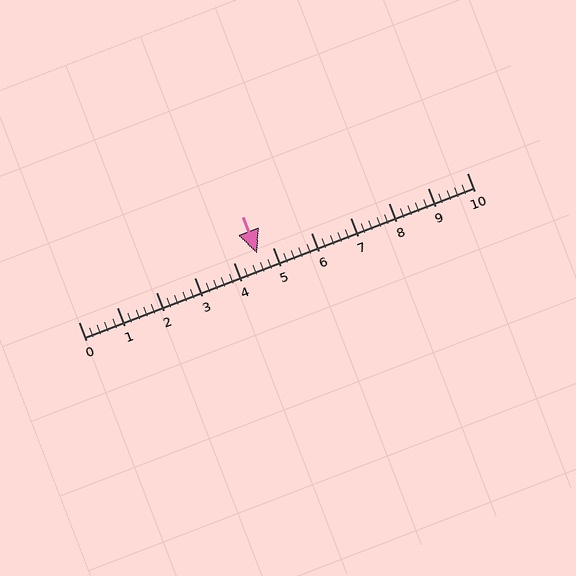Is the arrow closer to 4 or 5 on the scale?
The arrow is closer to 5.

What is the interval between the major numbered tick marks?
The major tick marks are spaced 1 units apart.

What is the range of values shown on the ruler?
The ruler shows values from 0 to 10.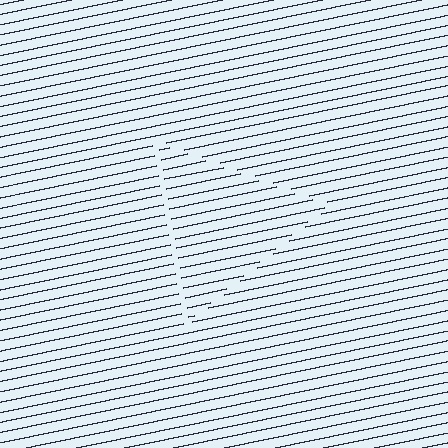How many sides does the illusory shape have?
3 sides — the line-ends trace a triangle.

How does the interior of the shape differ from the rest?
The interior of the shape contains the same grating, shifted by half a period — the contour is defined by the phase discontinuity where line-ends from the inner and outer gratings abut.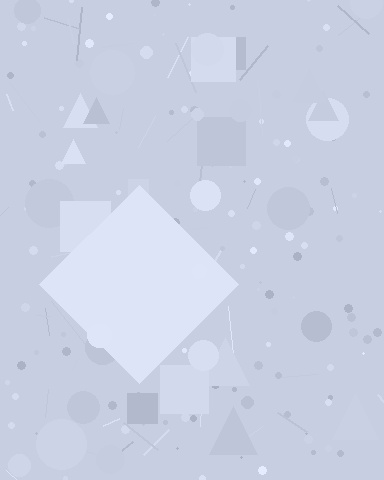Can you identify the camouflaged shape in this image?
The camouflaged shape is a diamond.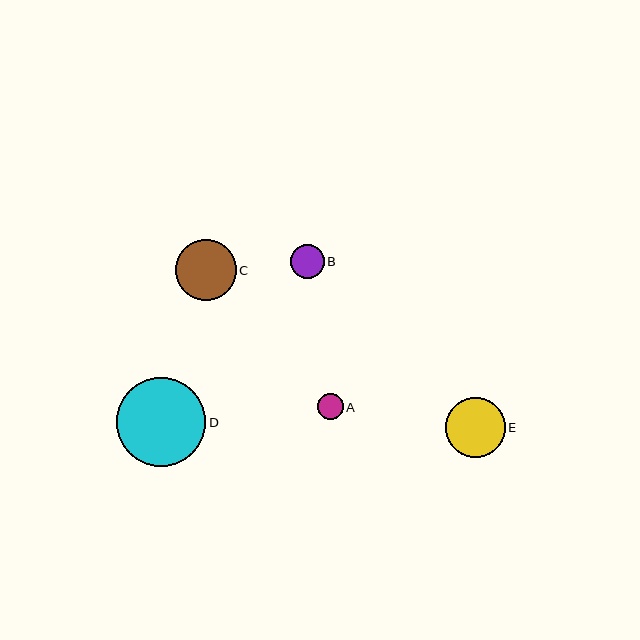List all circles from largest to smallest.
From largest to smallest: D, C, E, B, A.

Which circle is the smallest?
Circle A is the smallest with a size of approximately 26 pixels.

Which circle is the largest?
Circle D is the largest with a size of approximately 89 pixels.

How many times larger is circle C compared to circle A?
Circle C is approximately 2.4 times the size of circle A.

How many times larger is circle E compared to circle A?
Circle E is approximately 2.3 times the size of circle A.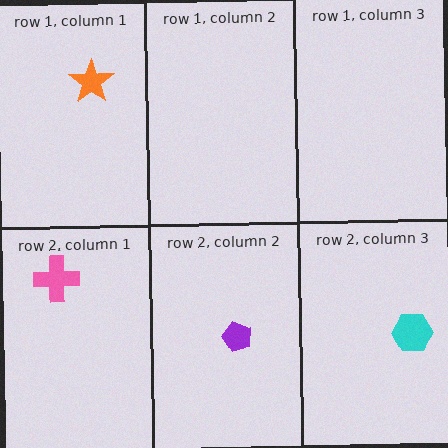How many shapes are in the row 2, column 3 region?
1.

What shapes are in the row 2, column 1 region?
The pink cross.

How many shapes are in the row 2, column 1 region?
1.